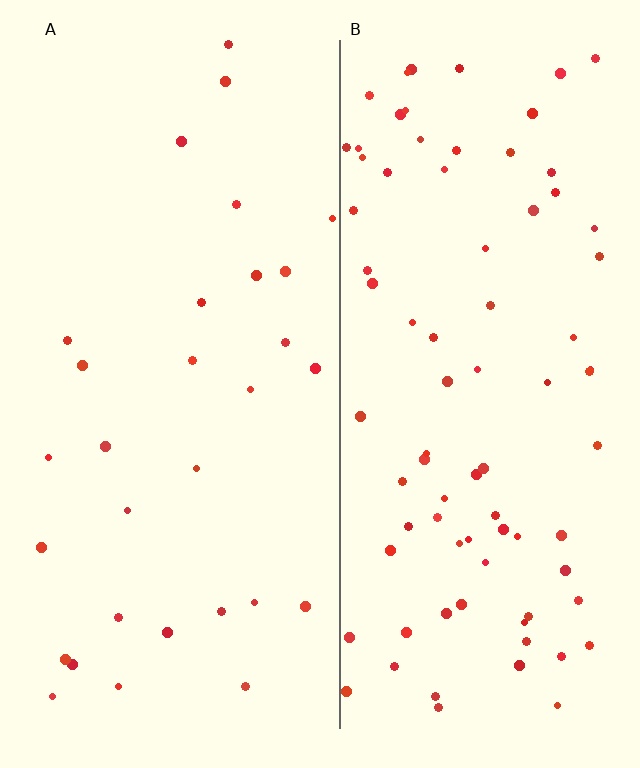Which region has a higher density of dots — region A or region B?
B (the right).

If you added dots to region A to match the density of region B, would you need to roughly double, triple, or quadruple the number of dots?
Approximately triple.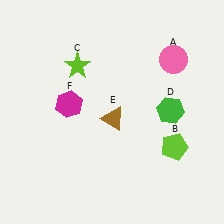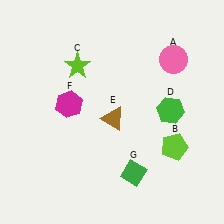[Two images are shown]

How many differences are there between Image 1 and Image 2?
There is 1 difference between the two images.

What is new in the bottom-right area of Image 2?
A green diamond (G) was added in the bottom-right area of Image 2.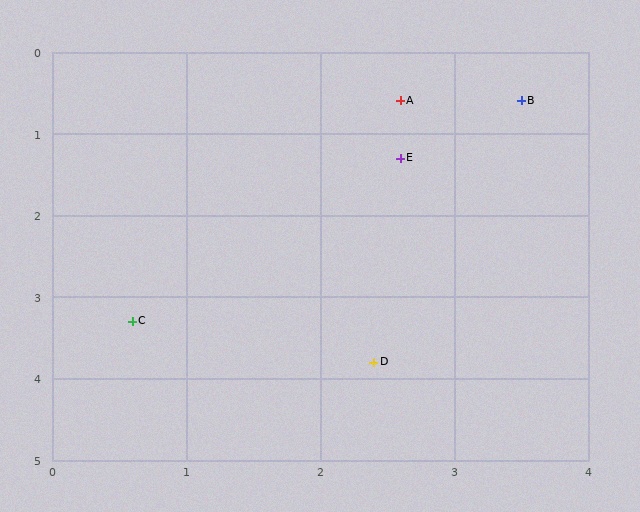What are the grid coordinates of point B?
Point B is at approximately (3.5, 0.6).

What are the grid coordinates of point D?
Point D is at approximately (2.4, 3.8).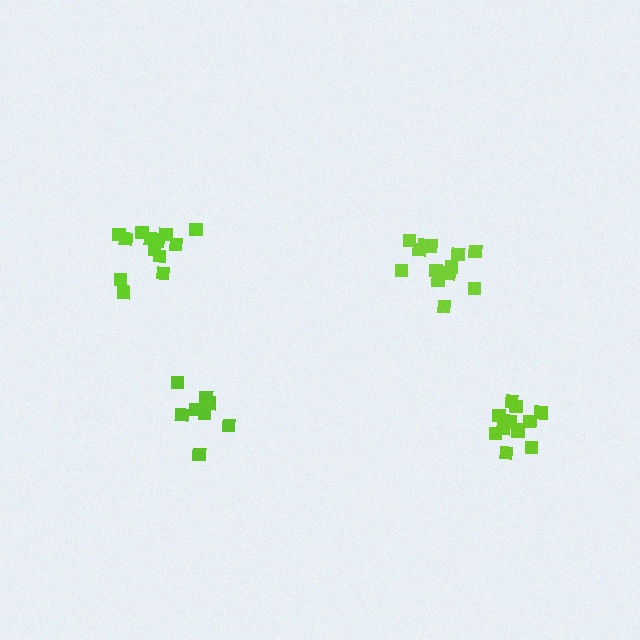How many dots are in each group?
Group 1: 8 dots, Group 2: 13 dots, Group 3: 13 dots, Group 4: 12 dots (46 total).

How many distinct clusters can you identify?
There are 4 distinct clusters.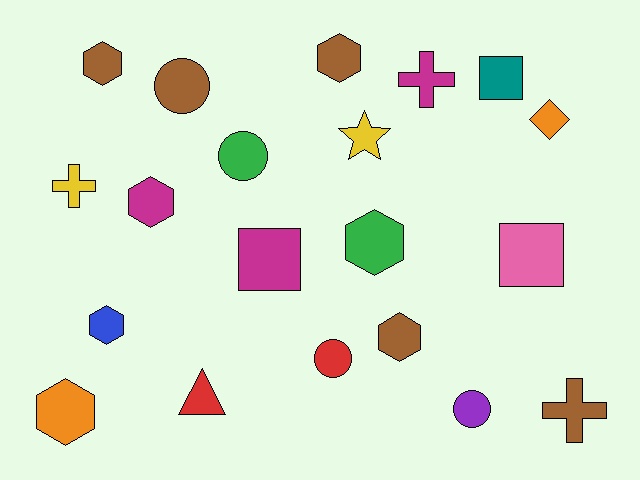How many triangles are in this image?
There is 1 triangle.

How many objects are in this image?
There are 20 objects.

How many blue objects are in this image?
There is 1 blue object.